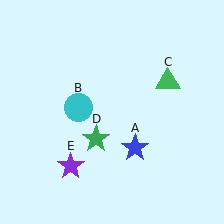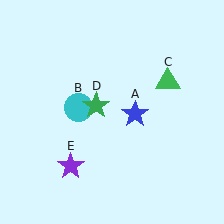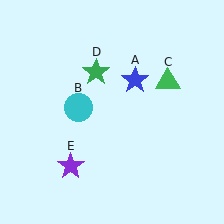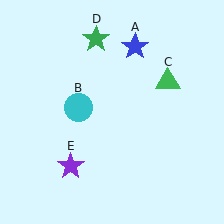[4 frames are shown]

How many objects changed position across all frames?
2 objects changed position: blue star (object A), green star (object D).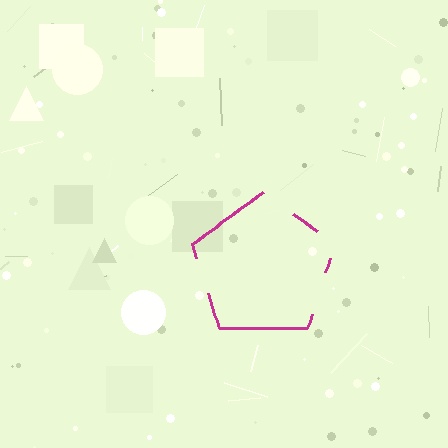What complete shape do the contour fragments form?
The contour fragments form a pentagon.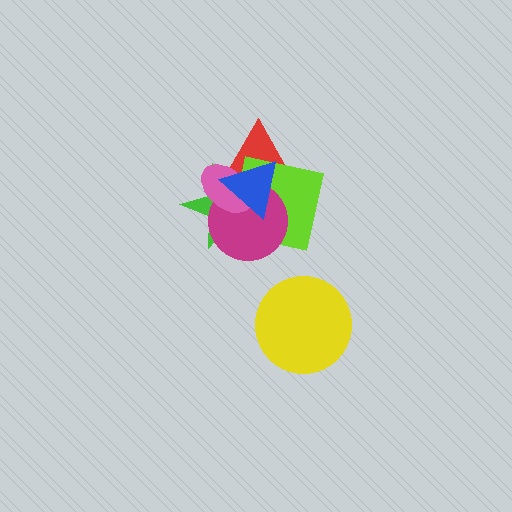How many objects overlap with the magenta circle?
5 objects overlap with the magenta circle.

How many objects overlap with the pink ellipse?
5 objects overlap with the pink ellipse.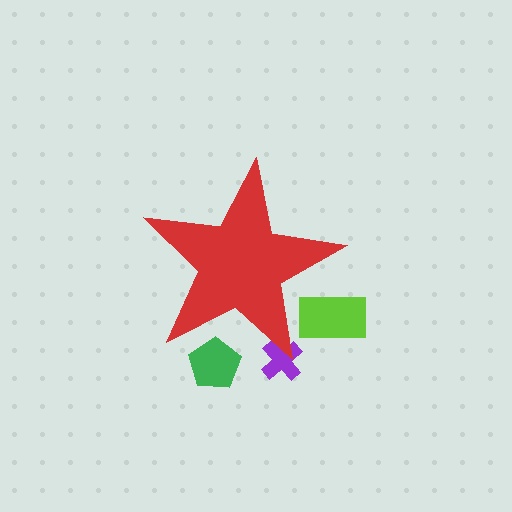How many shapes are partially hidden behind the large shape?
3 shapes are partially hidden.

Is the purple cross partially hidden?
Yes, the purple cross is partially hidden behind the red star.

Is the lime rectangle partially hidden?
Yes, the lime rectangle is partially hidden behind the red star.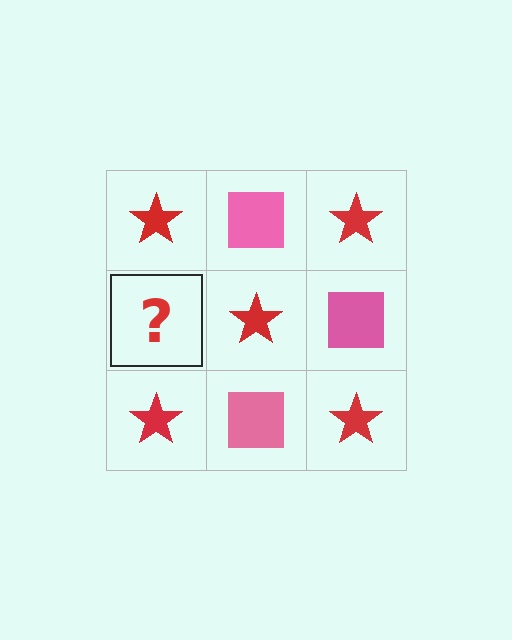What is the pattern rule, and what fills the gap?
The rule is that it alternates red star and pink square in a checkerboard pattern. The gap should be filled with a pink square.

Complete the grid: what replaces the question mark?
The question mark should be replaced with a pink square.